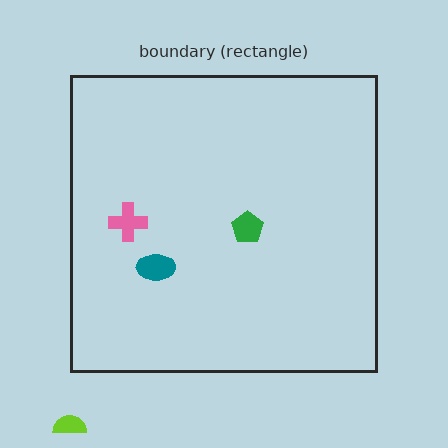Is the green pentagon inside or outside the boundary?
Inside.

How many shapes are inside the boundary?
3 inside, 1 outside.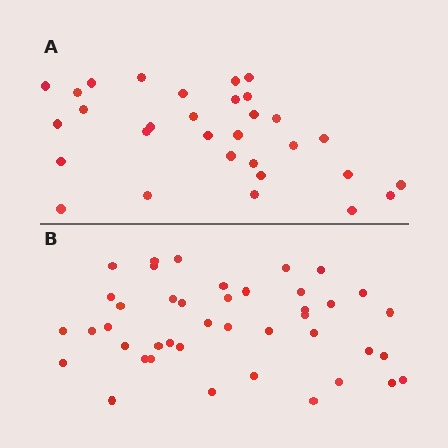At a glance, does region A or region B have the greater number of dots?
Region B (the bottom region) has more dots.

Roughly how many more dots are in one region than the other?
Region B has roughly 12 or so more dots than region A.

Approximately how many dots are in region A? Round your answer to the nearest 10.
About 30 dots. (The exact count is 31, which rounds to 30.)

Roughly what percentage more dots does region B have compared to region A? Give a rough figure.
About 35% more.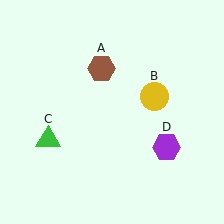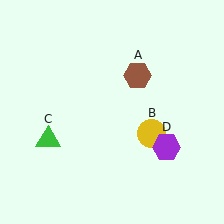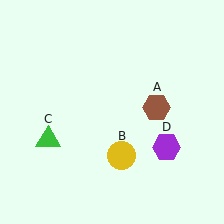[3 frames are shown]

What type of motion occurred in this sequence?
The brown hexagon (object A), yellow circle (object B) rotated clockwise around the center of the scene.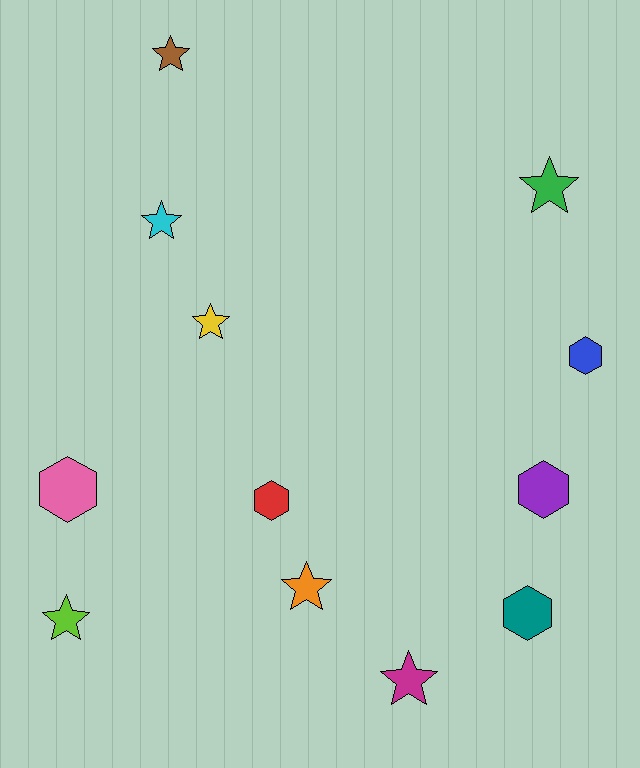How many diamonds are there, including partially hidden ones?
There are no diamonds.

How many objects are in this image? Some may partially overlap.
There are 12 objects.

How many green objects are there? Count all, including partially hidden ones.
There is 1 green object.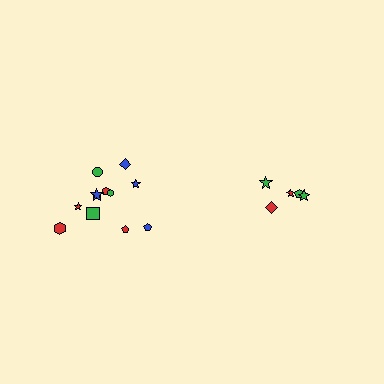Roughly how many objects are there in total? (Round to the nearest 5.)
Roughly 15 objects in total.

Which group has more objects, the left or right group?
The left group.